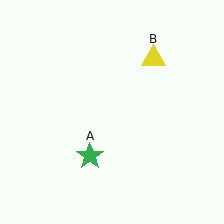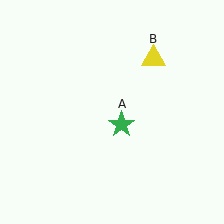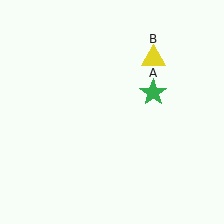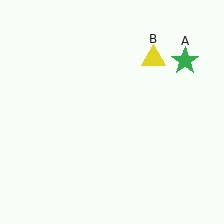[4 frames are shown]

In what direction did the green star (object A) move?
The green star (object A) moved up and to the right.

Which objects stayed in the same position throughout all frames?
Yellow triangle (object B) remained stationary.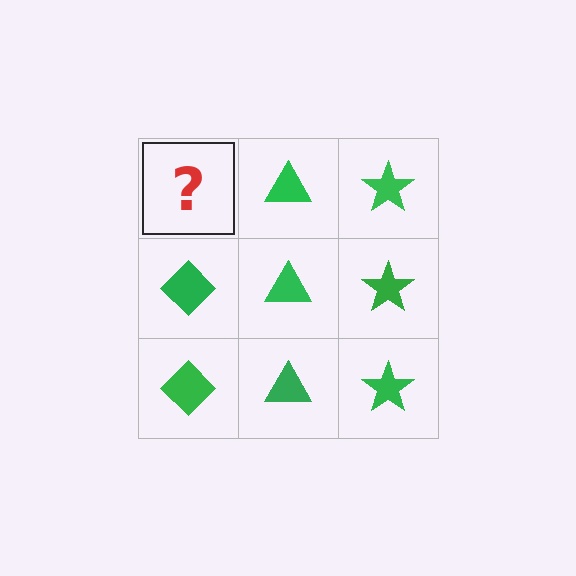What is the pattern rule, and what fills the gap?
The rule is that each column has a consistent shape. The gap should be filled with a green diamond.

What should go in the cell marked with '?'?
The missing cell should contain a green diamond.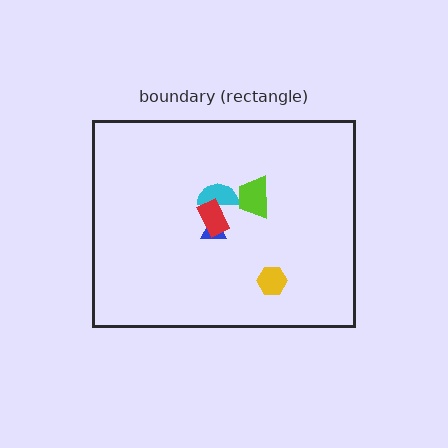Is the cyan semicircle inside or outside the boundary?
Inside.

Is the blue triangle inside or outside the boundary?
Inside.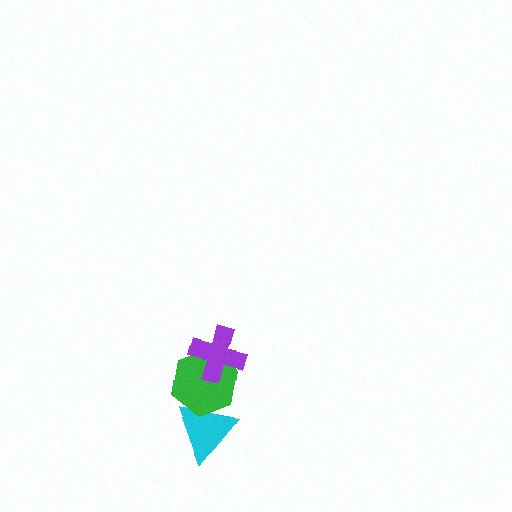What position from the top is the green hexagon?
The green hexagon is 2nd from the top.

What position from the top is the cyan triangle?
The cyan triangle is 3rd from the top.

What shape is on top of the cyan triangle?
The green hexagon is on top of the cyan triangle.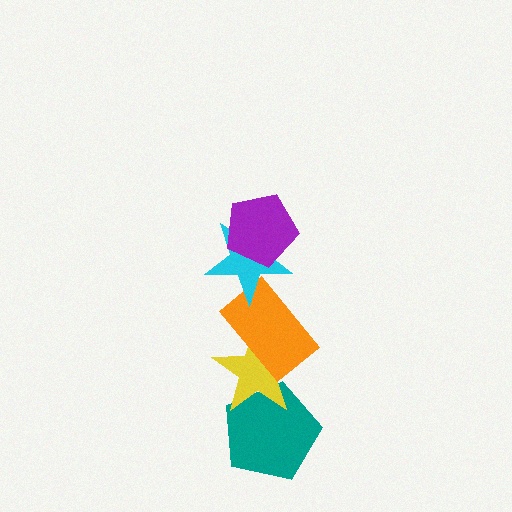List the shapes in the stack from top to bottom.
From top to bottom: the purple pentagon, the cyan star, the orange rectangle, the yellow star, the teal pentagon.